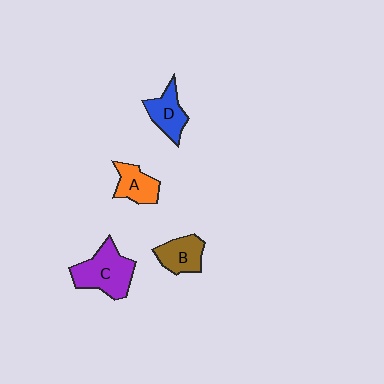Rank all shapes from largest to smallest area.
From largest to smallest: C (purple), B (brown), D (blue), A (orange).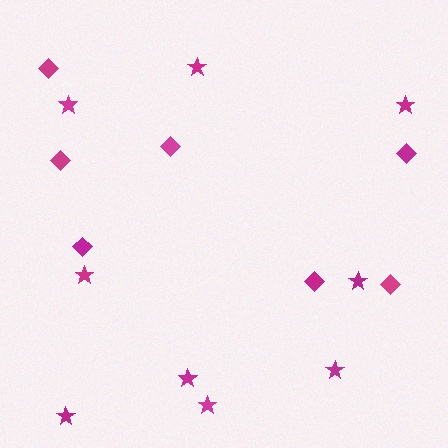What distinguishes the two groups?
There are 2 groups: one group of stars (9) and one group of diamonds (7).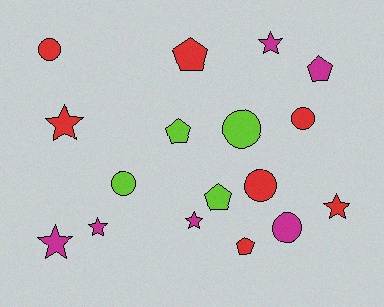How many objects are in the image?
There are 17 objects.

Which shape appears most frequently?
Star, with 6 objects.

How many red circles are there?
There are 3 red circles.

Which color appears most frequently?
Red, with 7 objects.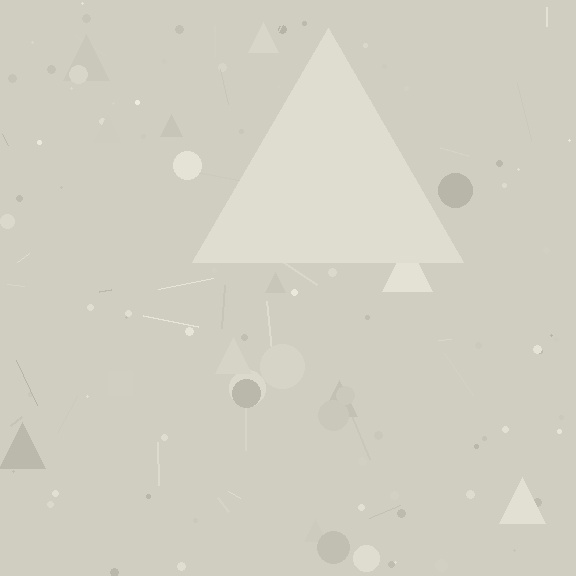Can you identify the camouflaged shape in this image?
The camouflaged shape is a triangle.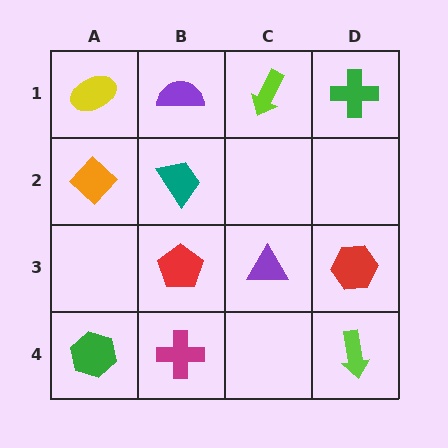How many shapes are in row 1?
4 shapes.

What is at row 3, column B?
A red pentagon.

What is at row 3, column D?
A red hexagon.